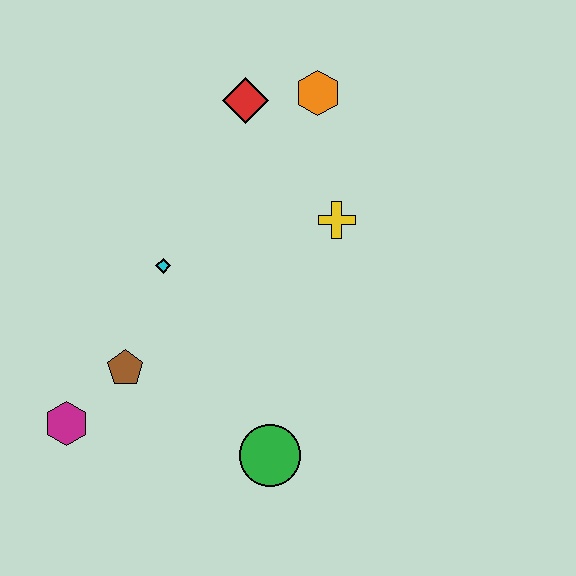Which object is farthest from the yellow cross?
The magenta hexagon is farthest from the yellow cross.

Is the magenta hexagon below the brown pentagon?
Yes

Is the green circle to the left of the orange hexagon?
Yes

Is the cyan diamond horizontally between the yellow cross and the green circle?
No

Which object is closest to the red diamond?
The orange hexagon is closest to the red diamond.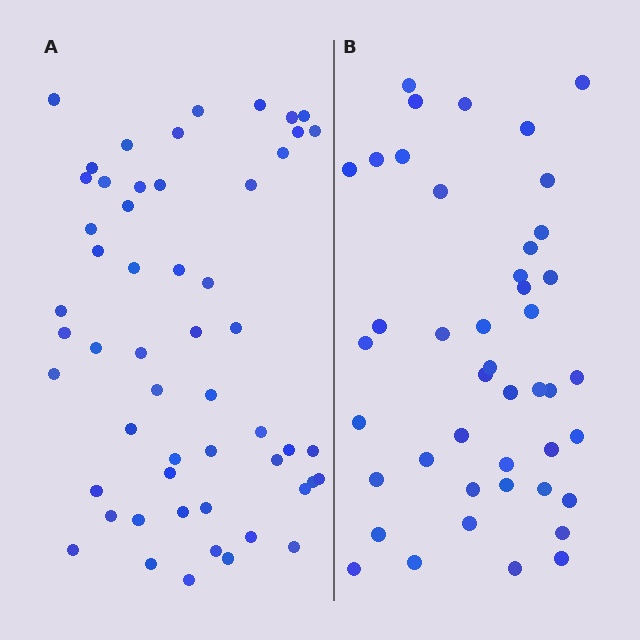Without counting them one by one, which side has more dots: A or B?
Region A (the left region) has more dots.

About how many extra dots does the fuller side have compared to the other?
Region A has roughly 10 or so more dots than region B.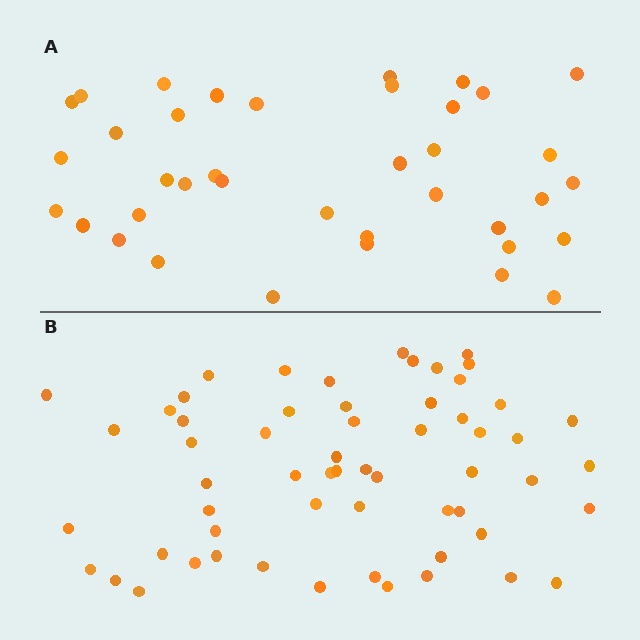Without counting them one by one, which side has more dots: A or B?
Region B (the bottom region) has more dots.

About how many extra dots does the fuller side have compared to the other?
Region B has approximately 20 more dots than region A.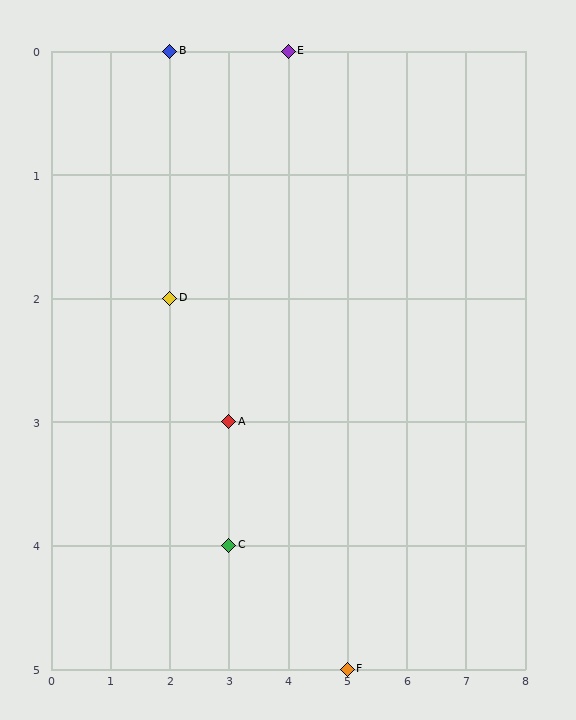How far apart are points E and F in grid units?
Points E and F are 1 column and 5 rows apart (about 5.1 grid units diagonally).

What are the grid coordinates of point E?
Point E is at grid coordinates (4, 0).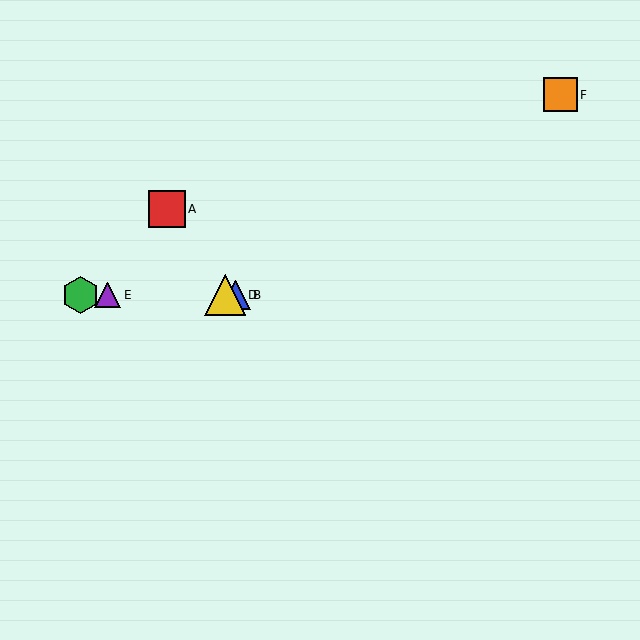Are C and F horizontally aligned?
No, C is at y≈295 and F is at y≈95.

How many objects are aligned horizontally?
4 objects (B, C, D, E) are aligned horizontally.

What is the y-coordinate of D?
Object D is at y≈295.